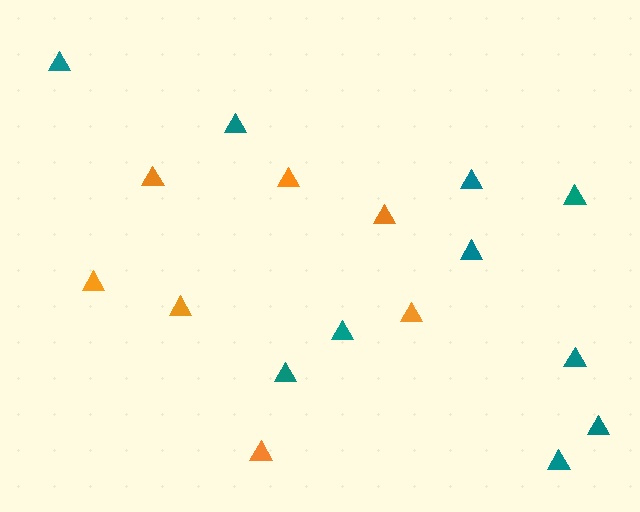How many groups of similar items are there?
There are 2 groups: one group of teal triangles (10) and one group of orange triangles (7).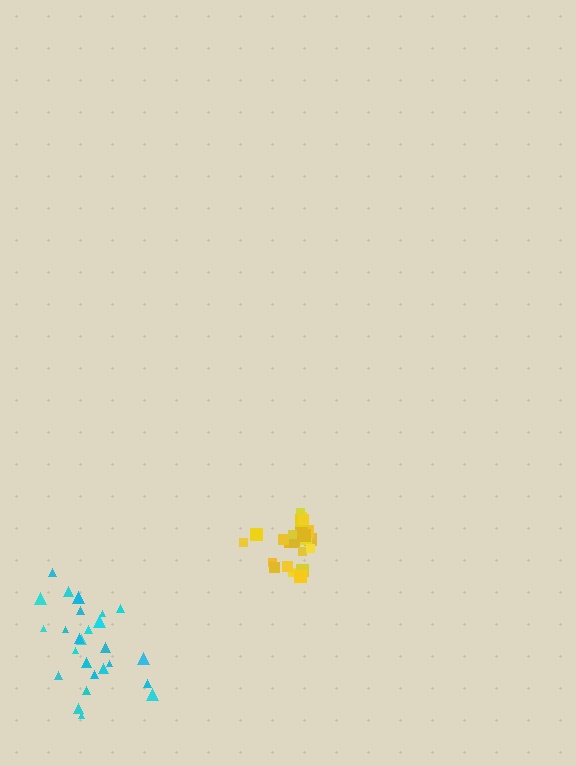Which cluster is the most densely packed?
Yellow.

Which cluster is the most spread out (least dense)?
Cyan.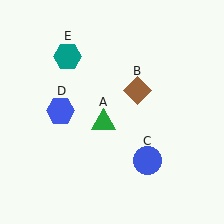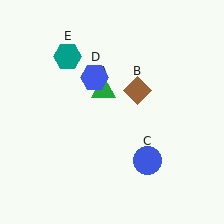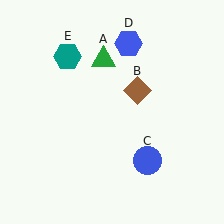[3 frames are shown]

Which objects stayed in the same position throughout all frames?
Brown diamond (object B) and blue circle (object C) and teal hexagon (object E) remained stationary.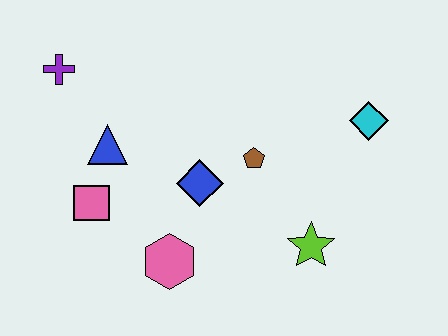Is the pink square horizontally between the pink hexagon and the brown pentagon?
No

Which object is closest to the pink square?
The blue triangle is closest to the pink square.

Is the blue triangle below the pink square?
No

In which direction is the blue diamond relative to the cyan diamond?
The blue diamond is to the left of the cyan diamond.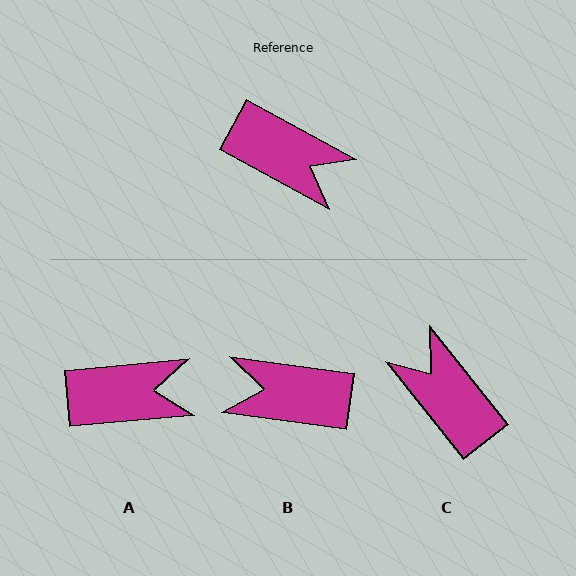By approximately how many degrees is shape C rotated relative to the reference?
Approximately 157 degrees counter-clockwise.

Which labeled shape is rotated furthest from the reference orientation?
B, about 159 degrees away.